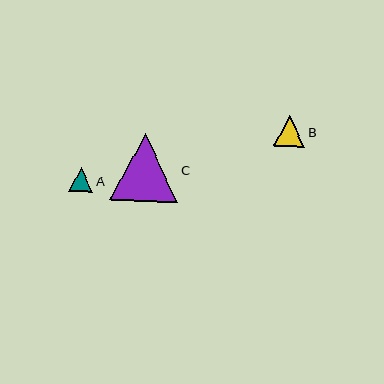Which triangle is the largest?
Triangle C is the largest with a size of approximately 68 pixels.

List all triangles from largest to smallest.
From largest to smallest: C, B, A.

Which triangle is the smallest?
Triangle A is the smallest with a size of approximately 24 pixels.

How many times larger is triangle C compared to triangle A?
Triangle C is approximately 2.8 times the size of triangle A.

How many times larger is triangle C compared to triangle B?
Triangle C is approximately 2.2 times the size of triangle B.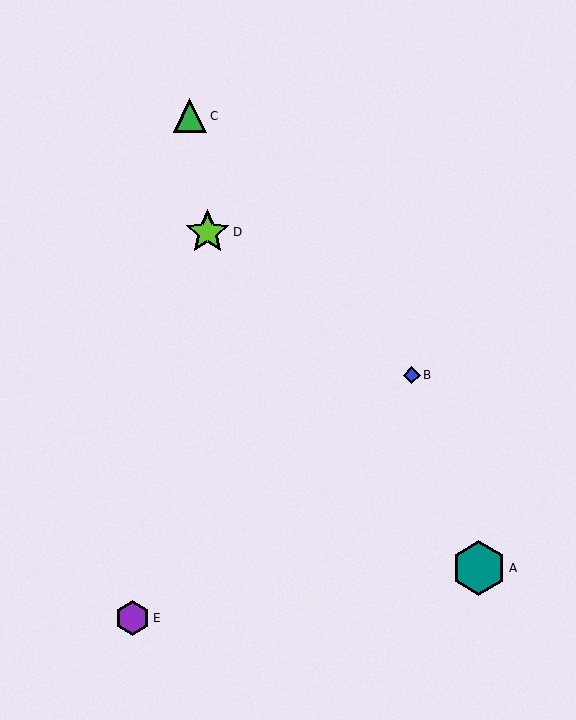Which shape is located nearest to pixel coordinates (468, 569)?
The teal hexagon (labeled A) at (479, 568) is nearest to that location.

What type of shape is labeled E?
Shape E is a purple hexagon.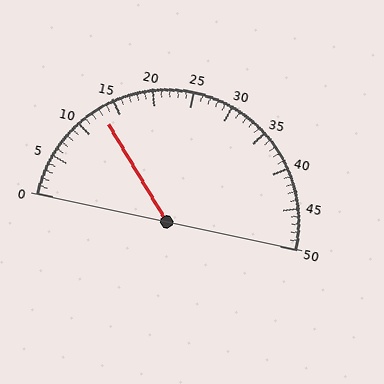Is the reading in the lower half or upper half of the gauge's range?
The reading is in the lower half of the range (0 to 50).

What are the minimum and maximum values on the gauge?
The gauge ranges from 0 to 50.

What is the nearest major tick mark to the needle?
The nearest major tick mark is 15.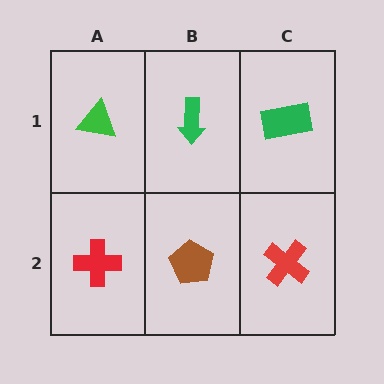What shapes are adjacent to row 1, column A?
A red cross (row 2, column A), a green arrow (row 1, column B).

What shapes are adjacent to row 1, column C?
A red cross (row 2, column C), a green arrow (row 1, column B).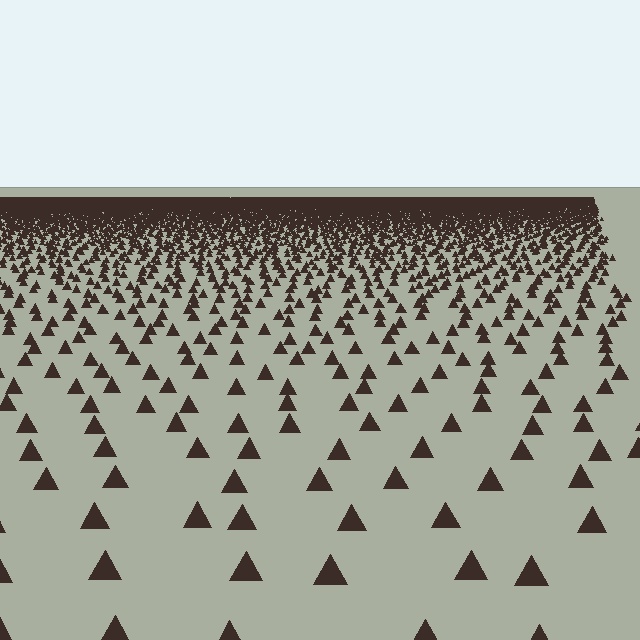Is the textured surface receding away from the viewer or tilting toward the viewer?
The surface is receding away from the viewer. Texture elements get smaller and denser toward the top.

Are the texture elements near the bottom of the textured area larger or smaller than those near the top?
Larger. Near the bottom, elements are closer to the viewer and appear at a bigger on-screen size.